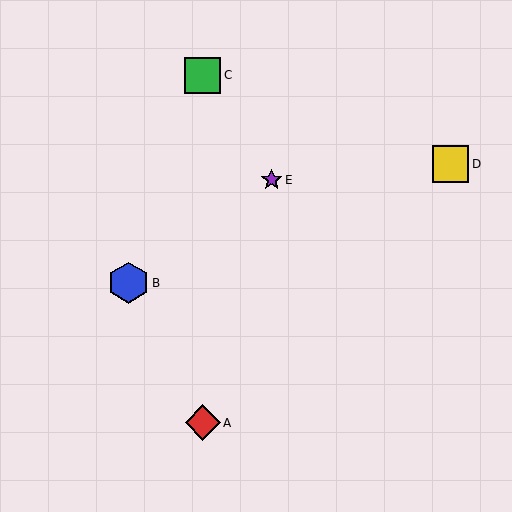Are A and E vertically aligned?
No, A is at x≈203 and E is at x≈272.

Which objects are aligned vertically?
Objects A, C are aligned vertically.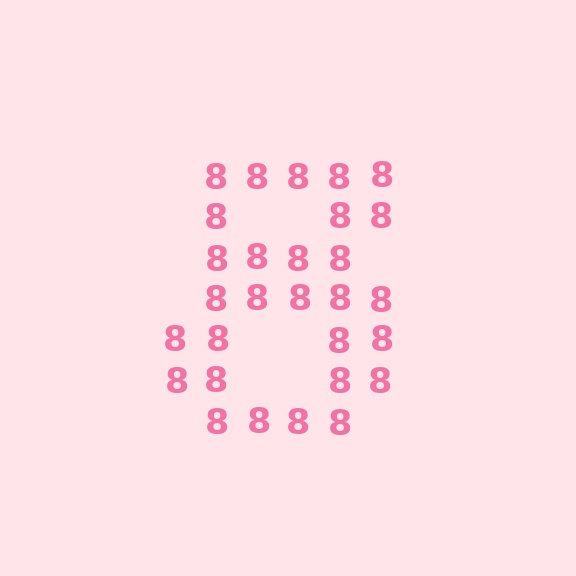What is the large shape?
The large shape is the digit 8.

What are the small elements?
The small elements are digit 8's.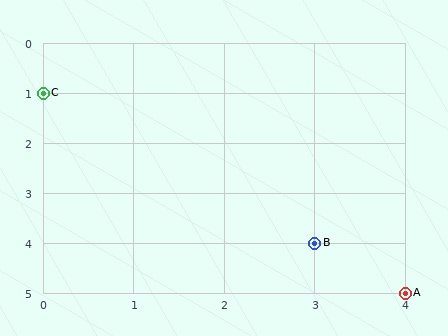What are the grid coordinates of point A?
Point A is at grid coordinates (4, 5).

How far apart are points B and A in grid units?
Points B and A are 1 column and 1 row apart (about 1.4 grid units diagonally).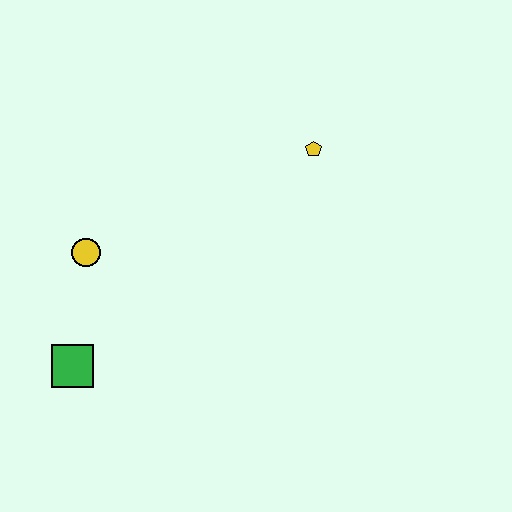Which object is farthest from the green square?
The yellow pentagon is farthest from the green square.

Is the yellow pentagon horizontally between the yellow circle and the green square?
No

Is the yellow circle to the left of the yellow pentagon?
Yes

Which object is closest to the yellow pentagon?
The yellow circle is closest to the yellow pentagon.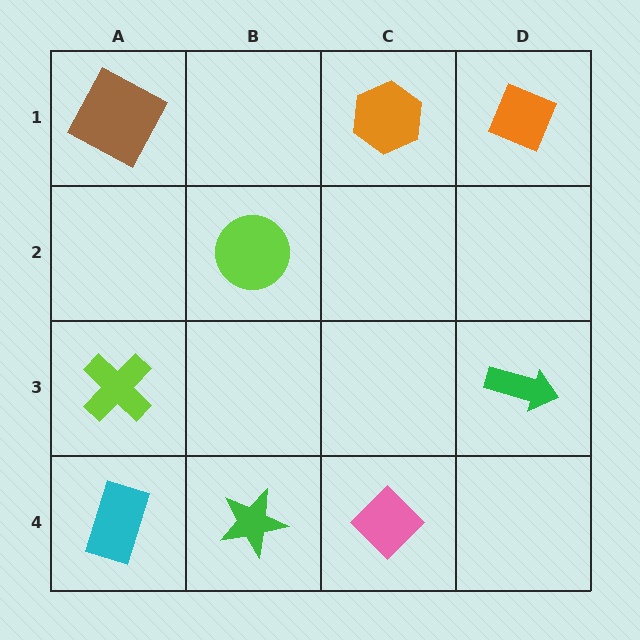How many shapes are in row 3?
2 shapes.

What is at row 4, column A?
A cyan rectangle.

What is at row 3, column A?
A lime cross.